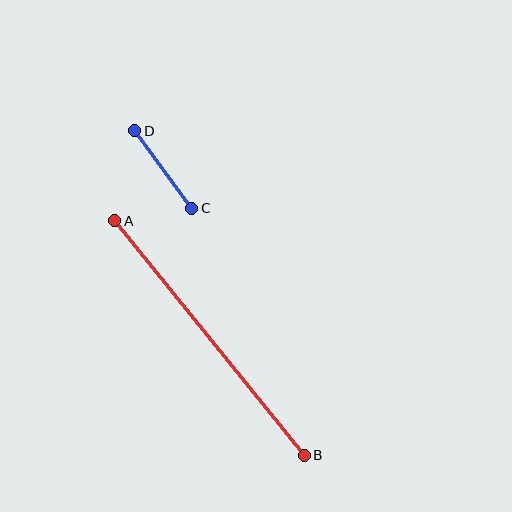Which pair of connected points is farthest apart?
Points A and B are farthest apart.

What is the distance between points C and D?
The distance is approximately 96 pixels.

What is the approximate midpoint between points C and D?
The midpoint is at approximately (163, 170) pixels.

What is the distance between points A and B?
The distance is approximately 302 pixels.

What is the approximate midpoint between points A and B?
The midpoint is at approximately (209, 338) pixels.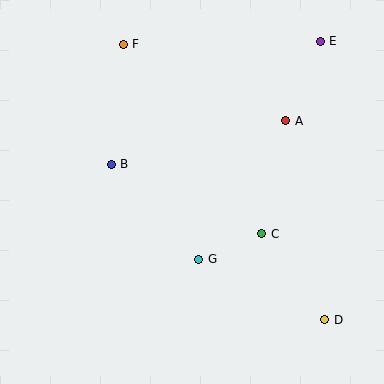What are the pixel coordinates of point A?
Point A is at (286, 121).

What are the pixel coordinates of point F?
Point F is at (123, 44).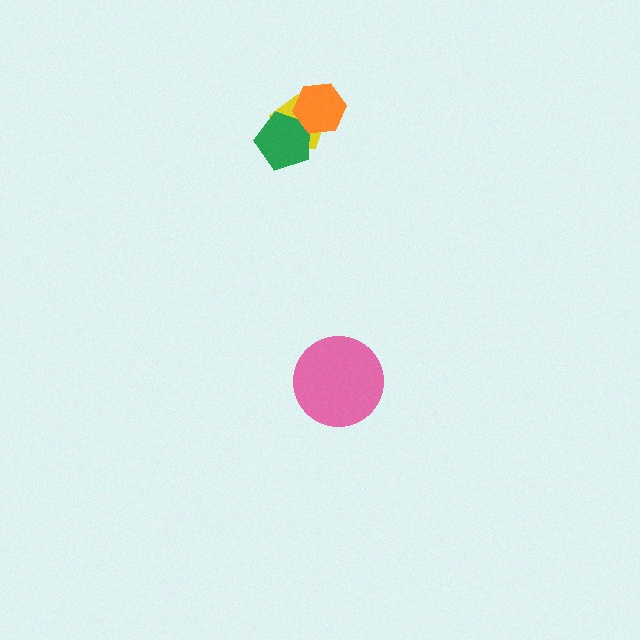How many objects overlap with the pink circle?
0 objects overlap with the pink circle.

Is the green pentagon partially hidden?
Yes, it is partially covered by another shape.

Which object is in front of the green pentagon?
The orange hexagon is in front of the green pentagon.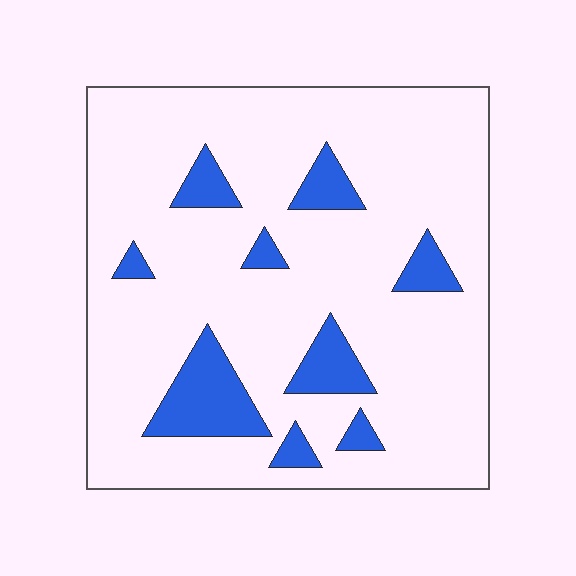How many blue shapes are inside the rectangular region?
9.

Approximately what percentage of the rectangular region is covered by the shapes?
Approximately 15%.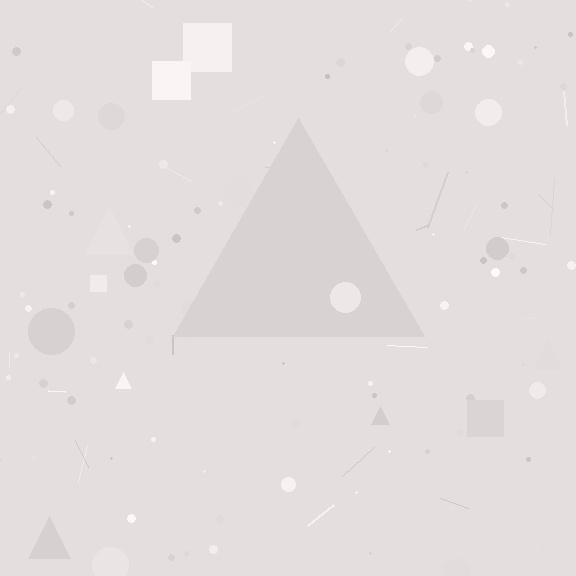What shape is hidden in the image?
A triangle is hidden in the image.